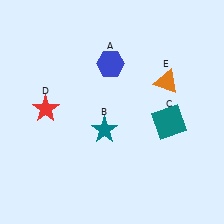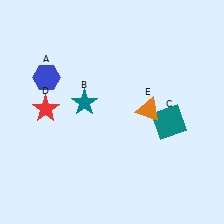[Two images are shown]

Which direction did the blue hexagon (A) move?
The blue hexagon (A) moved left.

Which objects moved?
The objects that moved are: the blue hexagon (A), the teal star (B), the orange triangle (E).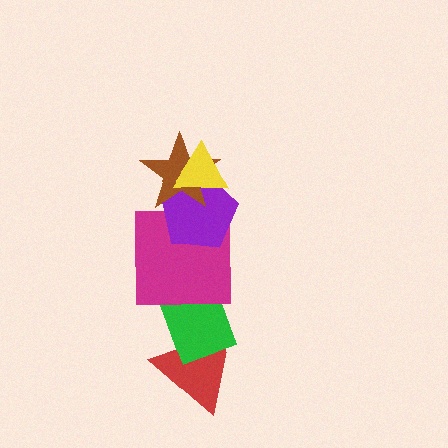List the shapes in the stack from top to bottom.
From top to bottom: the yellow triangle, the brown star, the purple pentagon, the magenta square, the green rectangle, the red triangle.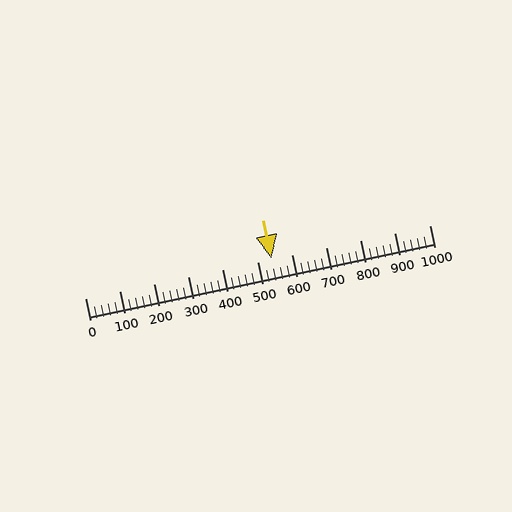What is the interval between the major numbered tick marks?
The major tick marks are spaced 100 units apart.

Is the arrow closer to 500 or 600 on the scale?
The arrow is closer to 500.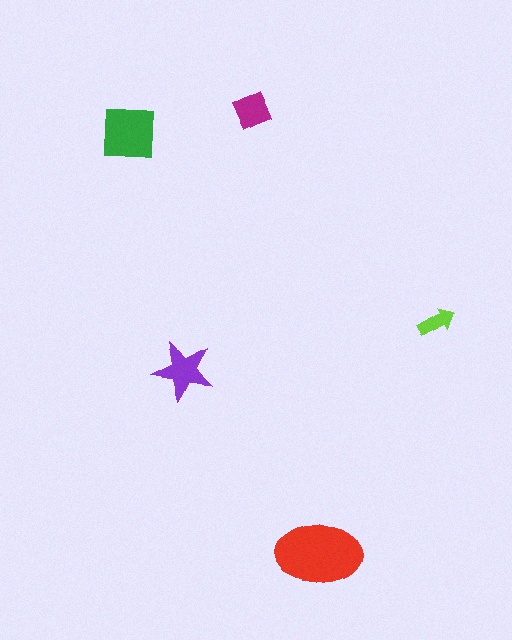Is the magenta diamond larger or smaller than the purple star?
Smaller.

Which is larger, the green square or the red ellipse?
The red ellipse.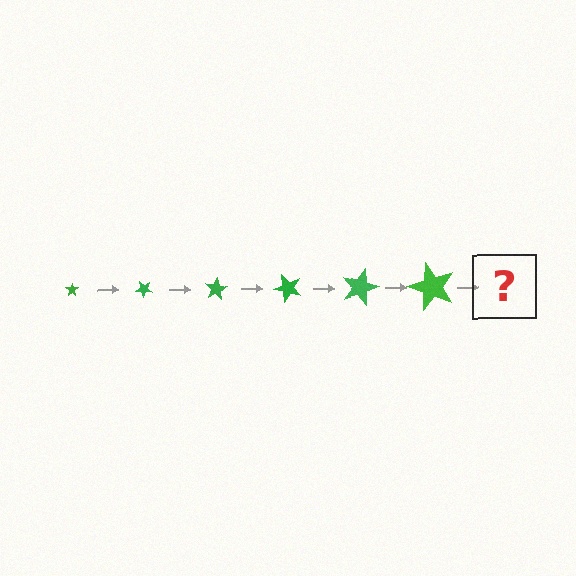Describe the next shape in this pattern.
It should be a star, larger than the previous one and rotated 240 degrees from the start.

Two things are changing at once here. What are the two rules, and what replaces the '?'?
The two rules are that the star grows larger each step and it rotates 40 degrees each step. The '?' should be a star, larger than the previous one and rotated 240 degrees from the start.